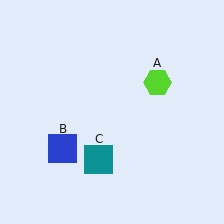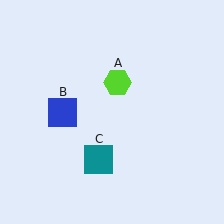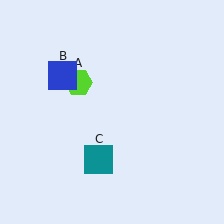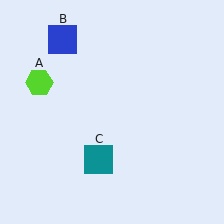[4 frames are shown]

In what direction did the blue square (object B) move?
The blue square (object B) moved up.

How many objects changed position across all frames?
2 objects changed position: lime hexagon (object A), blue square (object B).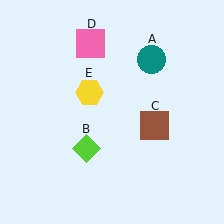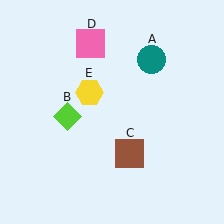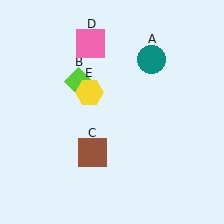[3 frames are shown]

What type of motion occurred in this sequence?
The lime diamond (object B), brown square (object C) rotated clockwise around the center of the scene.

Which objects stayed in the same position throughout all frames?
Teal circle (object A) and pink square (object D) and yellow hexagon (object E) remained stationary.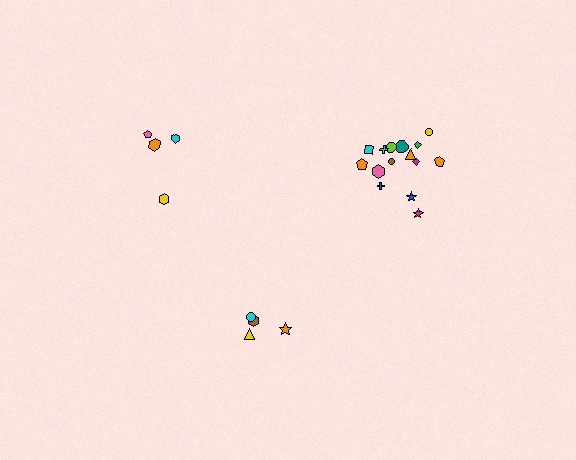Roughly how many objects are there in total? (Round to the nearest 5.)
Roughly 25 objects in total.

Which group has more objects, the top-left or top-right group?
The top-right group.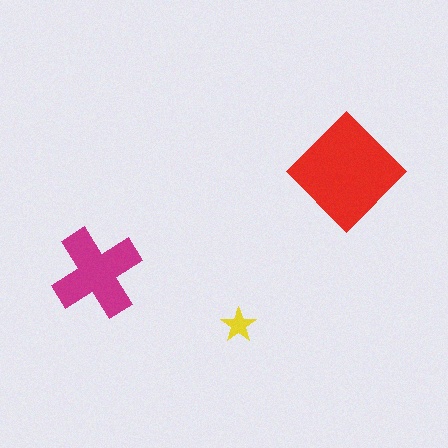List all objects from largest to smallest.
The red diamond, the magenta cross, the yellow star.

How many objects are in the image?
There are 3 objects in the image.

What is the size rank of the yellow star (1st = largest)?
3rd.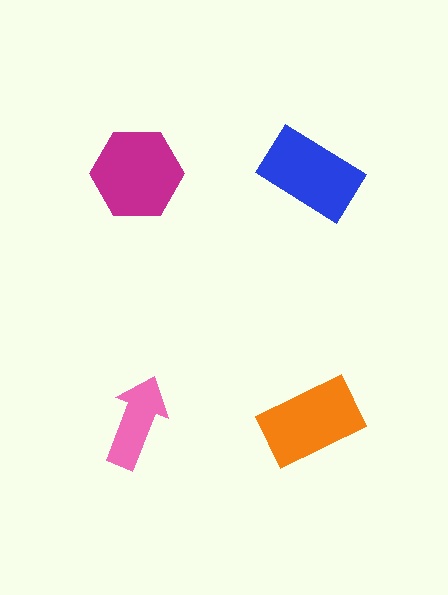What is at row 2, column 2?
An orange rectangle.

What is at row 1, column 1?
A magenta hexagon.